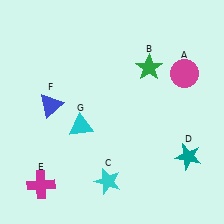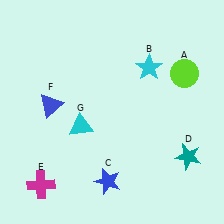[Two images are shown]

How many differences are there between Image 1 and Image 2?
There are 3 differences between the two images.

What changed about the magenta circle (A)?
In Image 1, A is magenta. In Image 2, it changed to lime.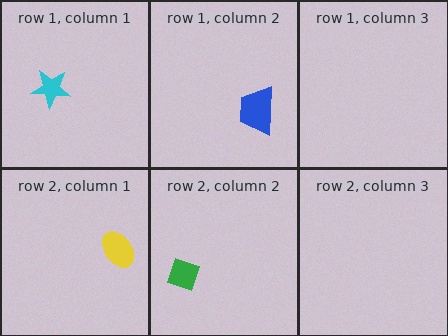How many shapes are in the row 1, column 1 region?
1.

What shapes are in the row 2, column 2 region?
The green diamond.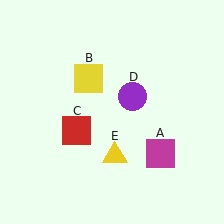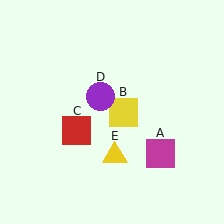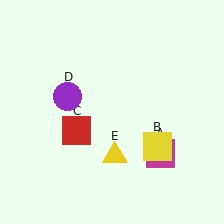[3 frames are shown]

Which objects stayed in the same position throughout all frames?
Magenta square (object A) and red square (object C) and yellow triangle (object E) remained stationary.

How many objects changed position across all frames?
2 objects changed position: yellow square (object B), purple circle (object D).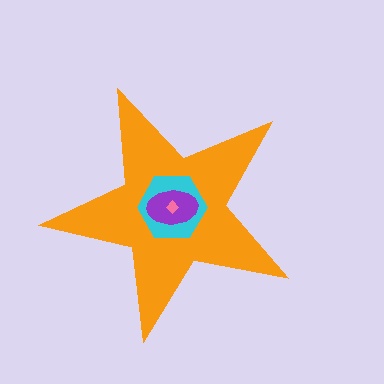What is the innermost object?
The pink diamond.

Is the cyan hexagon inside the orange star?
Yes.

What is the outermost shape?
The orange star.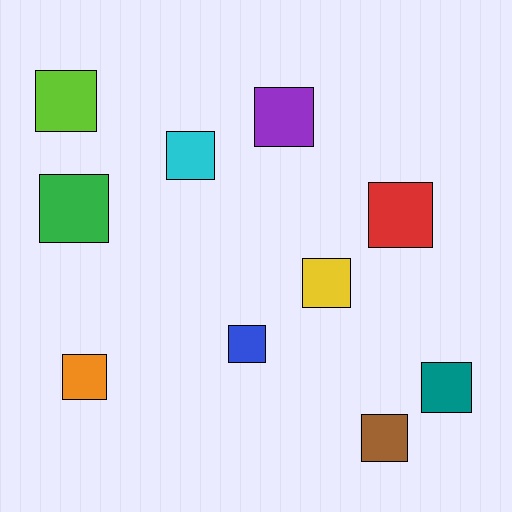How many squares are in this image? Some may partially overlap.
There are 10 squares.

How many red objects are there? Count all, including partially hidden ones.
There is 1 red object.